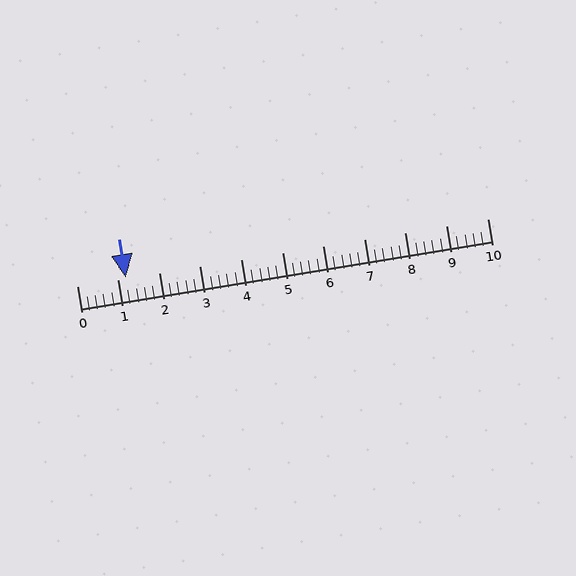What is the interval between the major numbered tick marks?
The major tick marks are spaced 1 units apart.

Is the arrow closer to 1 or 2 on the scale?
The arrow is closer to 1.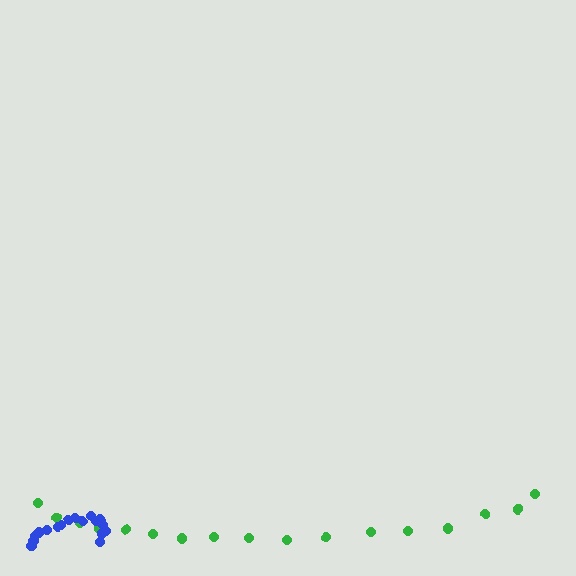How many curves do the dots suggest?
There are 2 distinct paths.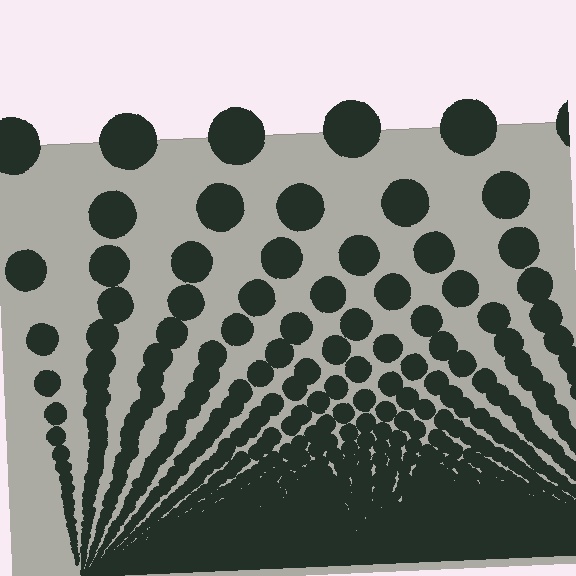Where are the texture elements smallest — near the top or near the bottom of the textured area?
Near the bottom.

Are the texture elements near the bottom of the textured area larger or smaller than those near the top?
Smaller. The gradient is inverted — elements near the bottom are smaller and denser.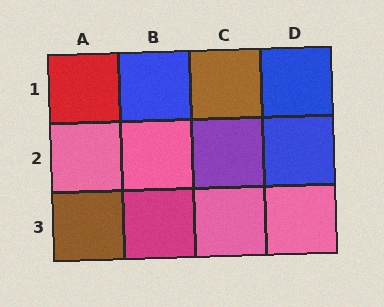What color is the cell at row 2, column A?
Pink.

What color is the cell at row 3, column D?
Pink.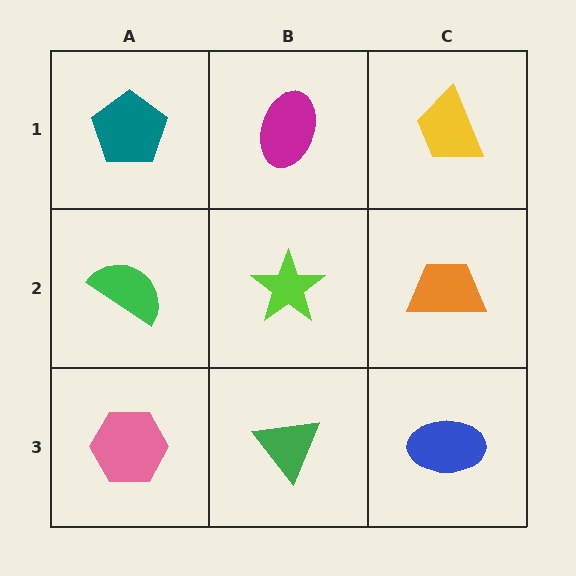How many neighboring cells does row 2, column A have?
3.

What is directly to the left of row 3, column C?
A green triangle.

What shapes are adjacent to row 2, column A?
A teal pentagon (row 1, column A), a pink hexagon (row 3, column A), a lime star (row 2, column B).